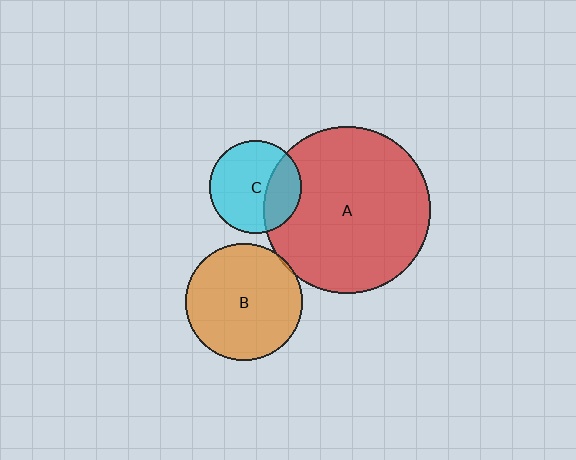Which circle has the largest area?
Circle A (red).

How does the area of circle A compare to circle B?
Approximately 2.0 times.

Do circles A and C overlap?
Yes.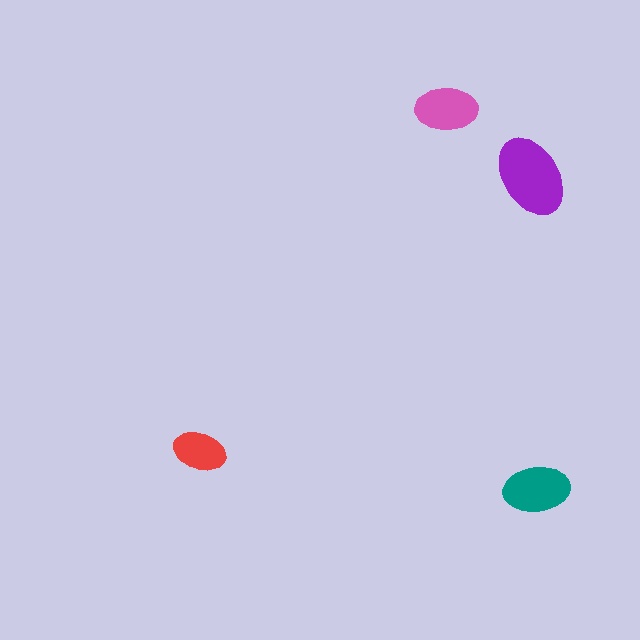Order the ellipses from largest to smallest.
the purple one, the teal one, the pink one, the red one.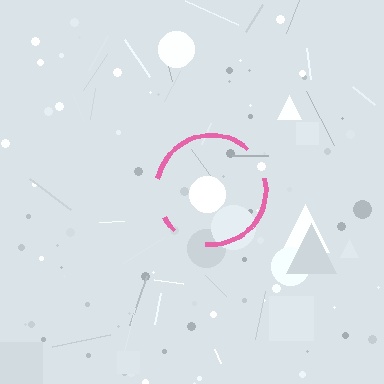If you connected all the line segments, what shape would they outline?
They would outline a circle.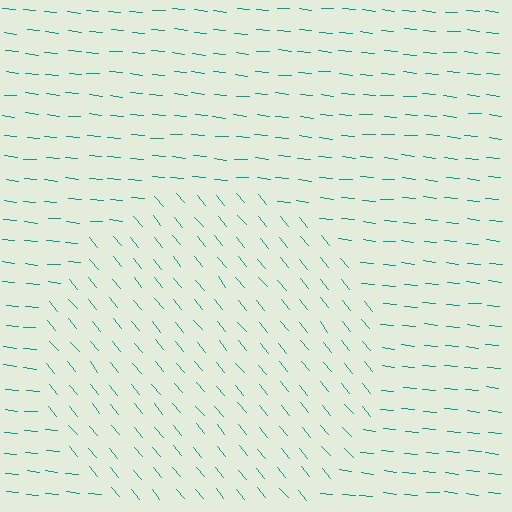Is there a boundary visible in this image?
Yes, there is a texture boundary formed by a change in line orientation.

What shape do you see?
I see a circle.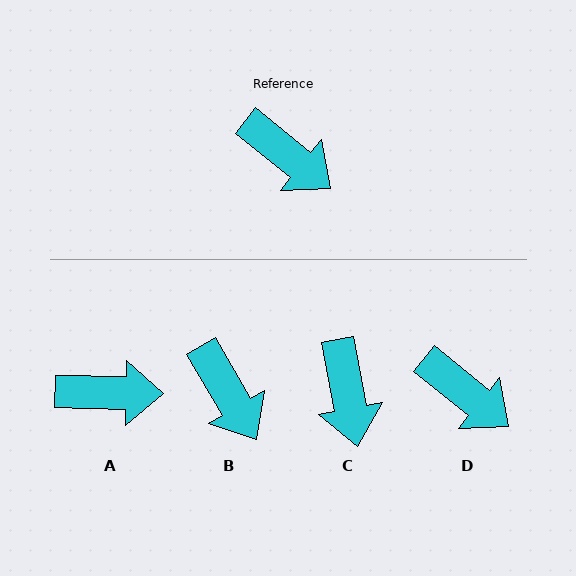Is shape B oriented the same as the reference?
No, it is off by about 21 degrees.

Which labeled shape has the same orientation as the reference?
D.